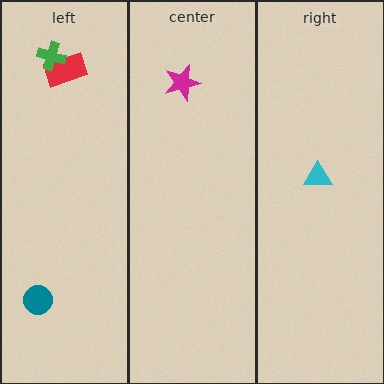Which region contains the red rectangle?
The left region.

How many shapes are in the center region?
1.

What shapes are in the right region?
The cyan triangle.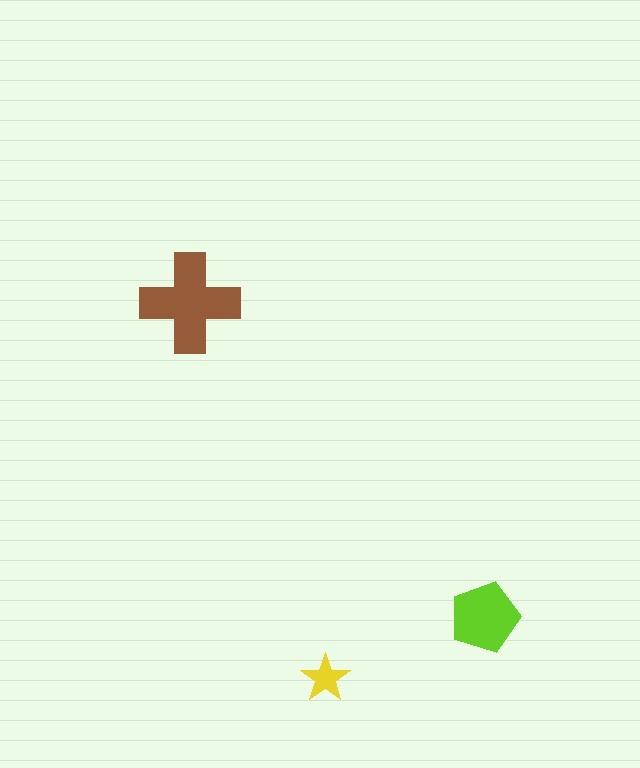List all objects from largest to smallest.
The brown cross, the lime pentagon, the yellow star.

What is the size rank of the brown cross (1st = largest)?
1st.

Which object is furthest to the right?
The lime pentagon is rightmost.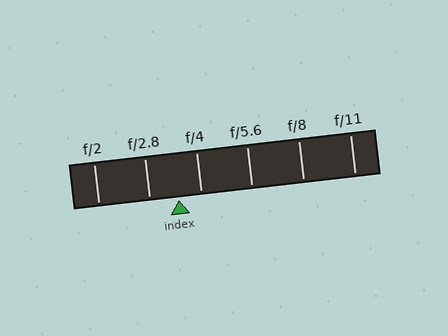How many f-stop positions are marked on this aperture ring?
There are 6 f-stop positions marked.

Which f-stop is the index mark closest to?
The index mark is closest to f/4.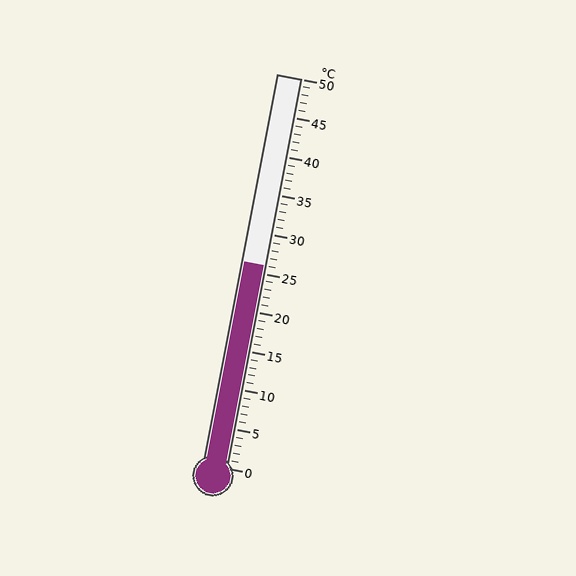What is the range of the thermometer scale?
The thermometer scale ranges from 0°C to 50°C.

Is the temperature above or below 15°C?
The temperature is above 15°C.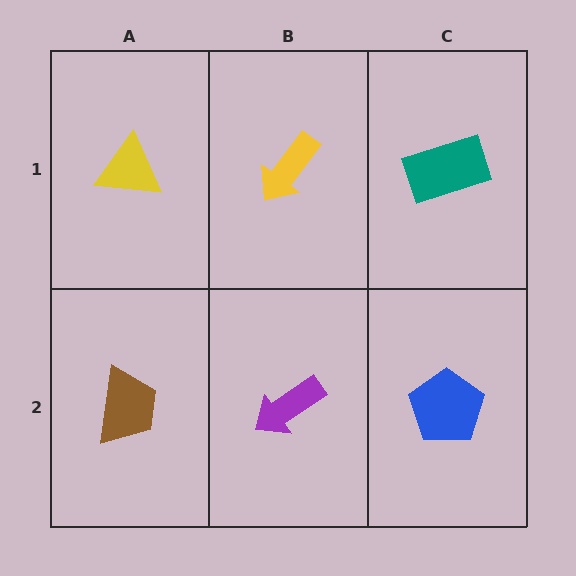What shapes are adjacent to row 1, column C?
A blue pentagon (row 2, column C), a yellow arrow (row 1, column B).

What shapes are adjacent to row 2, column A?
A yellow triangle (row 1, column A), a purple arrow (row 2, column B).